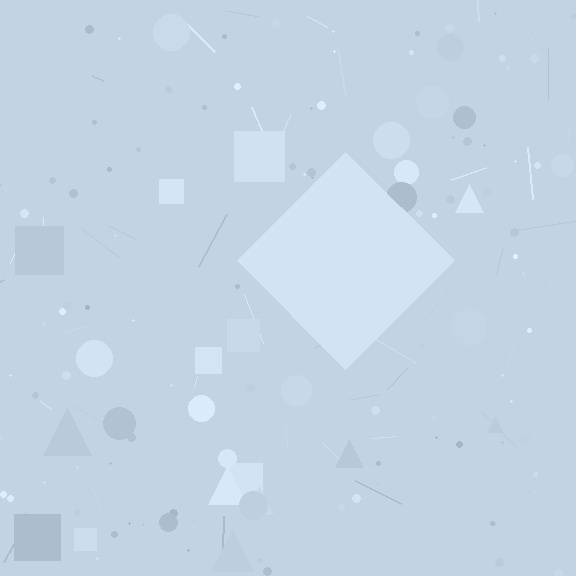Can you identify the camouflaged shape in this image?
The camouflaged shape is a diamond.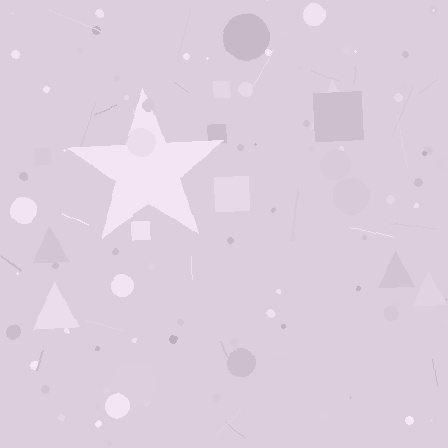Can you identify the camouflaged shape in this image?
The camouflaged shape is a star.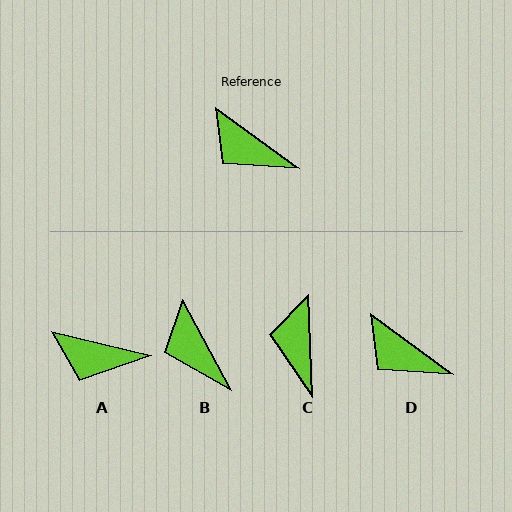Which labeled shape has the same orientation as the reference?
D.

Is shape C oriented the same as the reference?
No, it is off by about 52 degrees.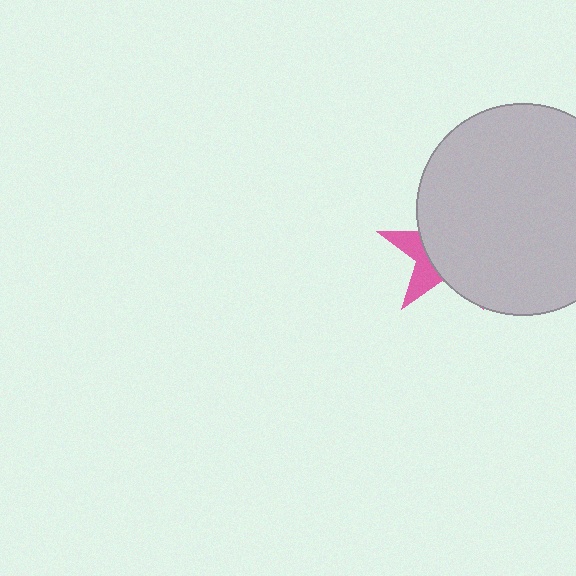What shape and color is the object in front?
The object in front is a light gray circle.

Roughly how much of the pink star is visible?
A small part of it is visible (roughly 30%).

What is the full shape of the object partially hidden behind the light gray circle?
The partially hidden object is a pink star.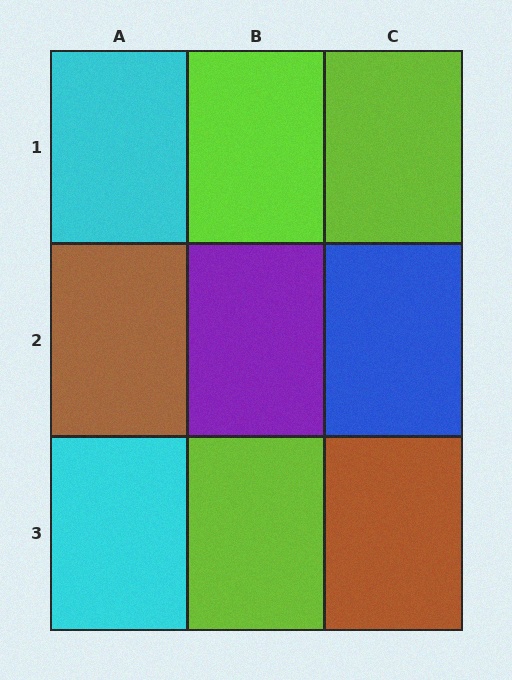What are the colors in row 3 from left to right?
Cyan, lime, brown.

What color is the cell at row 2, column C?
Blue.